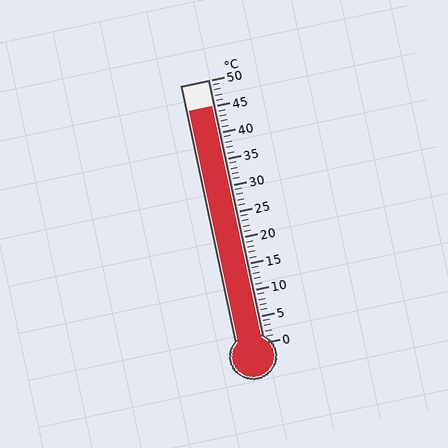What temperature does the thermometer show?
The thermometer shows approximately 45°C.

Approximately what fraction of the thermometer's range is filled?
The thermometer is filled to approximately 90% of its range.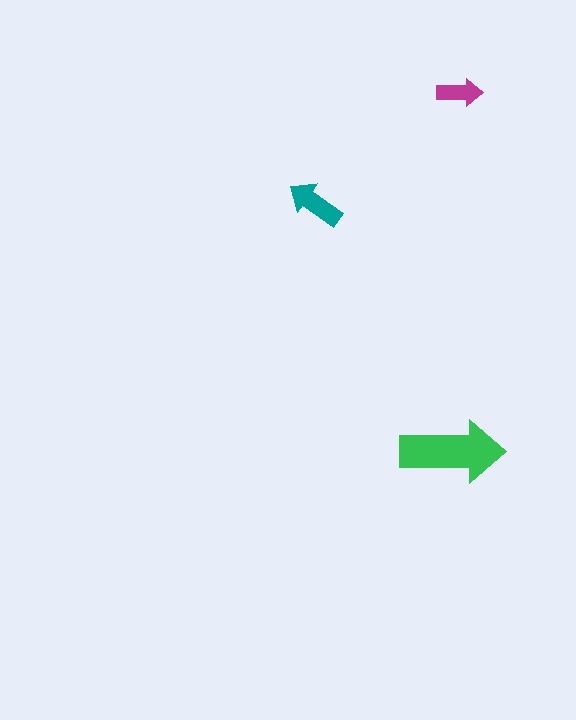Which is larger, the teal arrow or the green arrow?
The green one.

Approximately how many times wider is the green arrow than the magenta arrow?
About 2.5 times wider.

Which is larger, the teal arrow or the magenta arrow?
The teal one.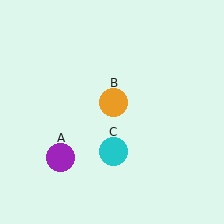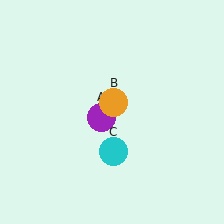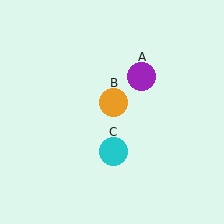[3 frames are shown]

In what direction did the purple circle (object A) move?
The purple circle (object A) moved up and to the right.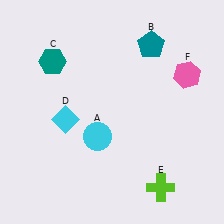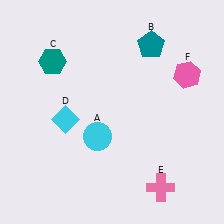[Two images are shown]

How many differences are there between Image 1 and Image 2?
There is 1 difference between the two images.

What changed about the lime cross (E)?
In Image 1, E is lime. In Image 2, it changed to pink.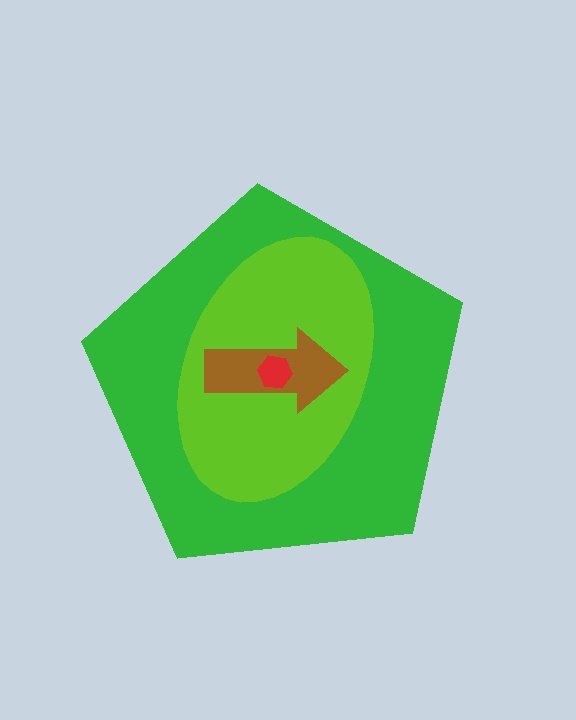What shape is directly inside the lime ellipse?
The brown arrow.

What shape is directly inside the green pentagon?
The lime ellipse.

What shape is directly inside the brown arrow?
The red hexagon.